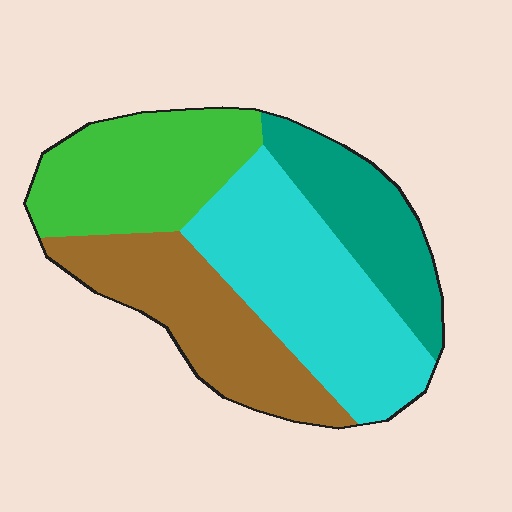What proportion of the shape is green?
Green covers around 25% of the shape.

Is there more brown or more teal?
Brown.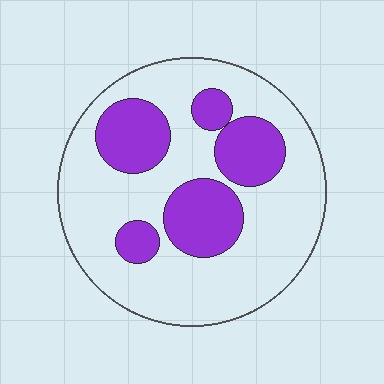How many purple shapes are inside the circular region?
5.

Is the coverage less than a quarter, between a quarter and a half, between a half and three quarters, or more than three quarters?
Between a quarter and a half.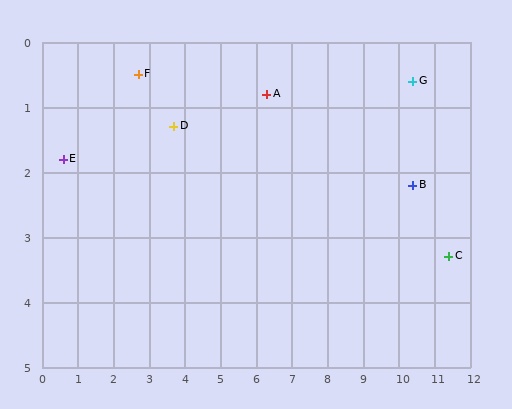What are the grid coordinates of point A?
Point A is at approximately (6.3, 0.8).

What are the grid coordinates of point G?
Point G is at approximately (10.4, 0.6).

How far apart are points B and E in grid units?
Points B and E are about 9.8 grid units apart.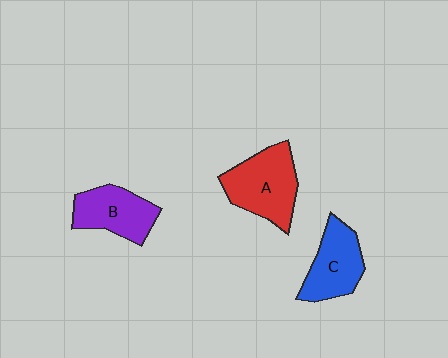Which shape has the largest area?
Shape A (red).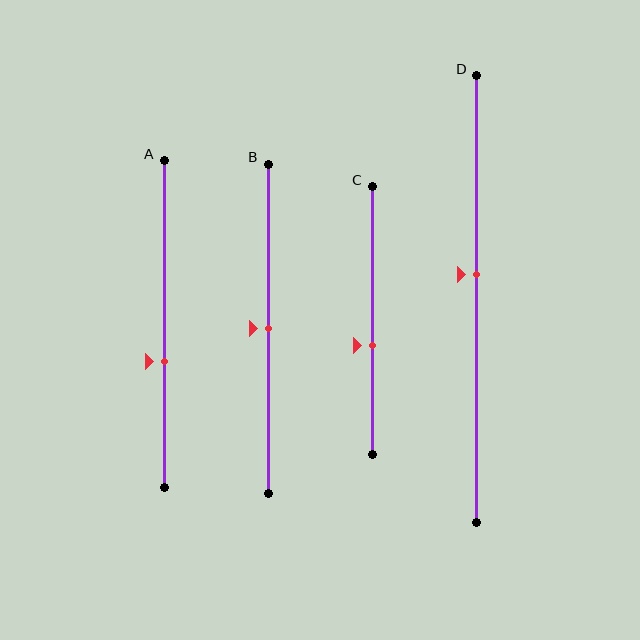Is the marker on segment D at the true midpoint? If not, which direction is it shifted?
No, the marker on segment D is shifted upward by about 5% of the segment length.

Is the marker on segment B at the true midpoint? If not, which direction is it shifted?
Yes, the marker on segment B is at the true midpoint.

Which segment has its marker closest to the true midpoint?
Segment B has its marker closest to the true midpoint.